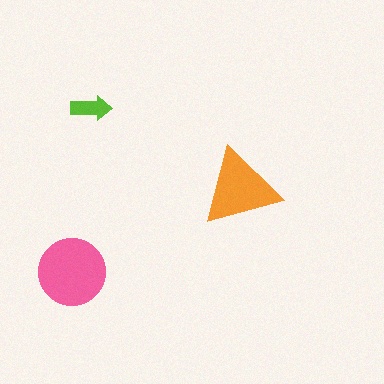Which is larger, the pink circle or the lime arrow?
The pink circle.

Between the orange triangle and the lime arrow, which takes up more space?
The orange triangle.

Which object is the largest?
The pink circle.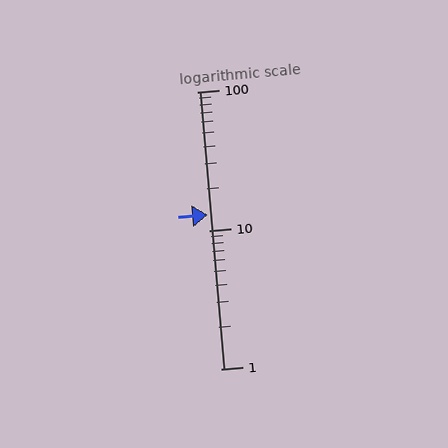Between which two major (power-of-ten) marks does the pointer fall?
The pointer is between 10 and 100.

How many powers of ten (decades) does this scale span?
The scale spans 2 decades, from 1 to 100.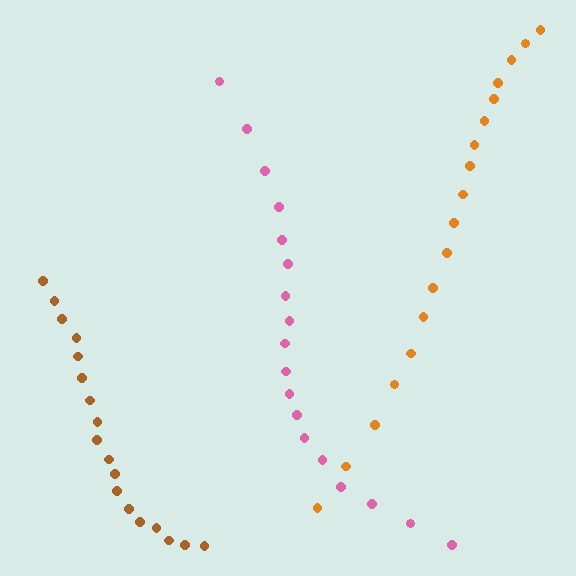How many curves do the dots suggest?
There are 3 distinct paths.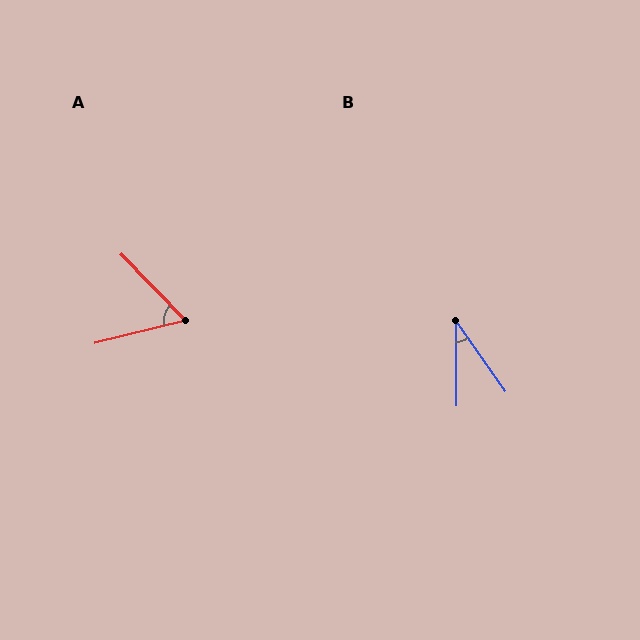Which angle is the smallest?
B, at approximately 35 degrees.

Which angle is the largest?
A, at approximately 60 degrees.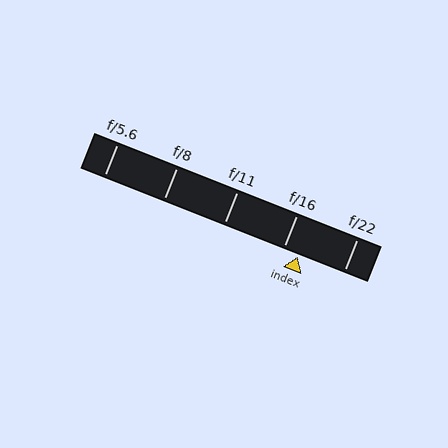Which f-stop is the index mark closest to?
The index mark is closest to f/16.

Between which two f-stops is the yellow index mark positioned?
The index mark is between f/16 and f/22.